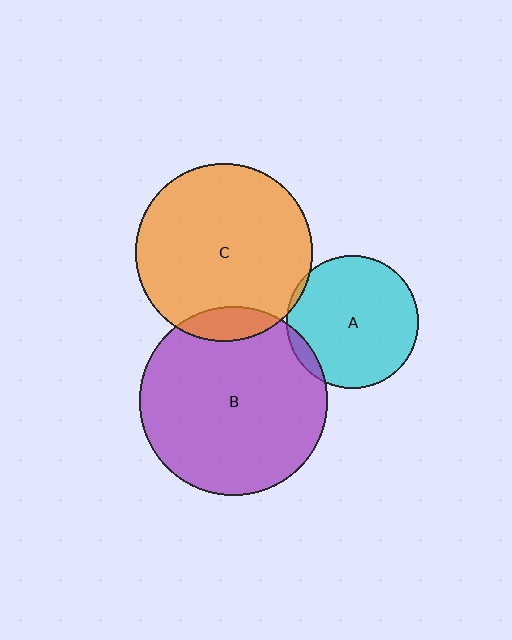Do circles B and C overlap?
Yes.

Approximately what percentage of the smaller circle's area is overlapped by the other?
Approximately 10%.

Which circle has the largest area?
Circle B (purple).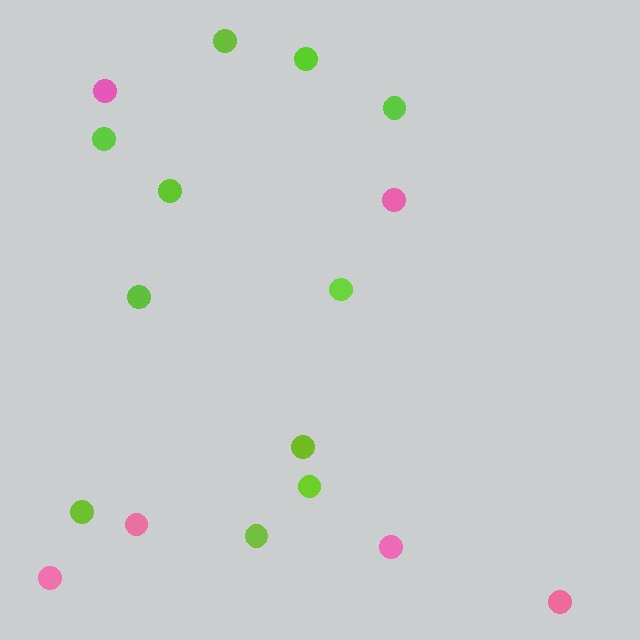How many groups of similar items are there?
There are 2 groups: one group of lime circles (11) and one group of pink circles (6).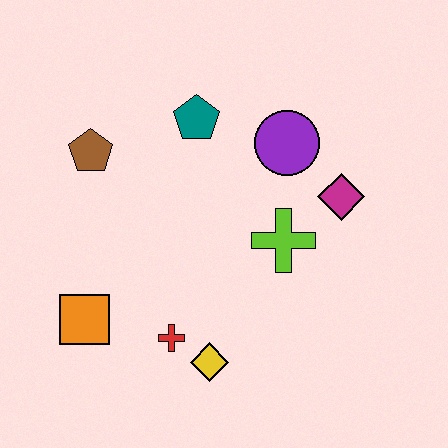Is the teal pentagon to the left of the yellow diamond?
Yes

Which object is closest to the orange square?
The red cross is closest to the orange square.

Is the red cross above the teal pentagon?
No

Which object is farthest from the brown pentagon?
The magenta diamond is farthest from the brown pentagon.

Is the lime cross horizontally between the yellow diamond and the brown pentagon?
No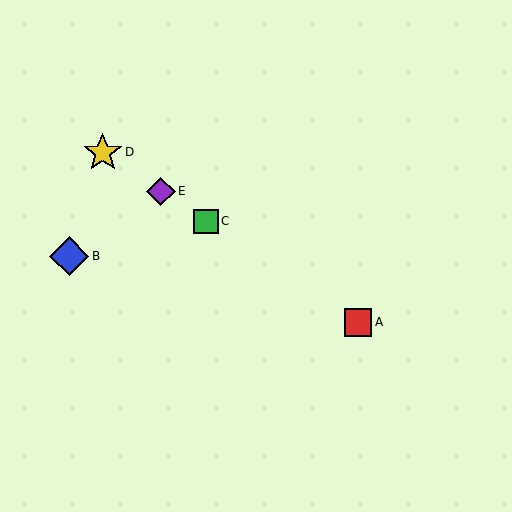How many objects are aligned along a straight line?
4 objects (A, C, D, E) are aligned along a straight line.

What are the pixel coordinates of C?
Object C is at (206, 221).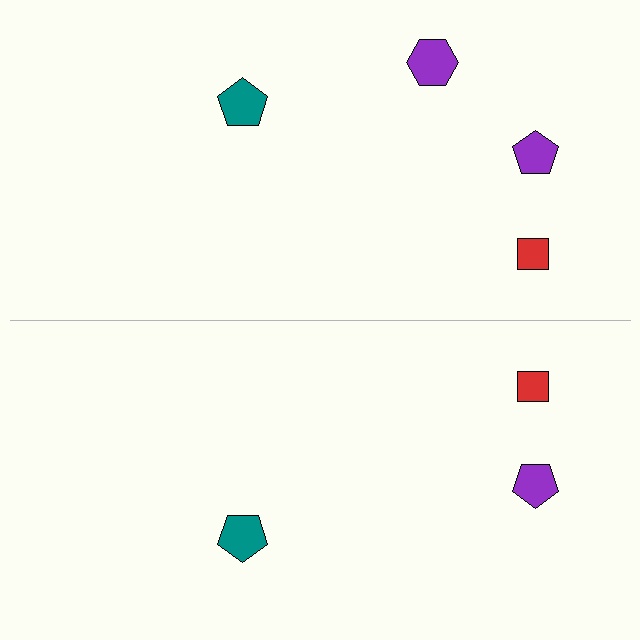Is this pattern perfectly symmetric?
No, the pattern is not perfectly symmetric. A purple hexagon is missing from the bottom side.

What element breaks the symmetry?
A purple hexagon is missing from the bottom side.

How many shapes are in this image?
There are 7 shapes in this image.